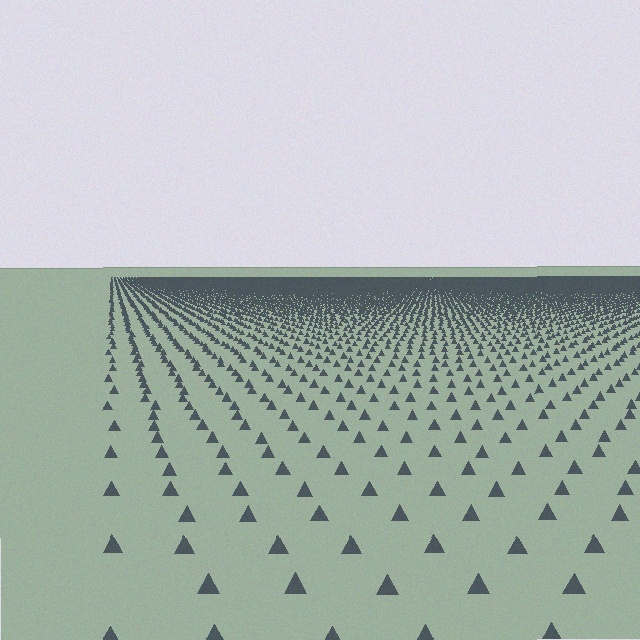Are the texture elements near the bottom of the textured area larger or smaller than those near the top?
Larger. Near the bottom, elements are closer to the viewer and appear at a bigger on-screen size.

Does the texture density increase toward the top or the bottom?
Density increases toward the top.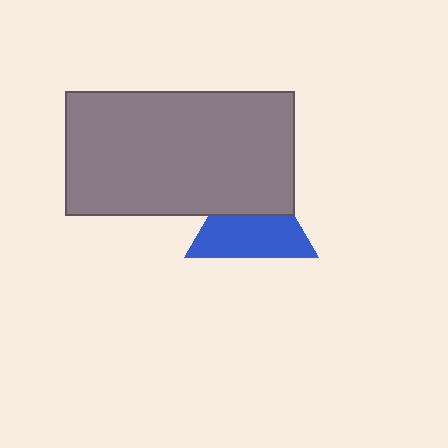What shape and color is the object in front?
The object in front is a gray rectangle.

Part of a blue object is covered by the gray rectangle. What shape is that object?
It is a triangle.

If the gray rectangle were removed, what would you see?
You would see the complete blue triangle.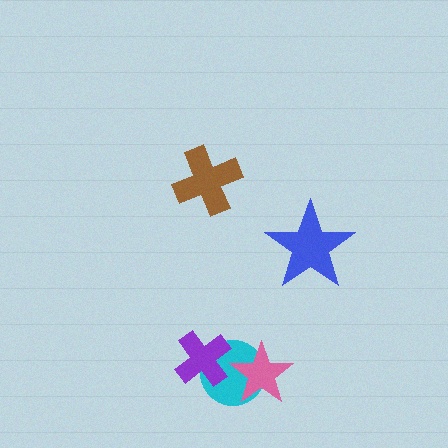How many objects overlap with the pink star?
1 object overlaps with the pink star.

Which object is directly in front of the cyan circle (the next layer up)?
The purple cross is directly in front of the cyan circle.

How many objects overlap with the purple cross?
1 object overlaps with the purple cross.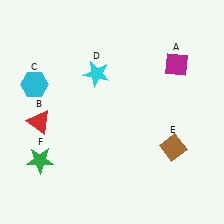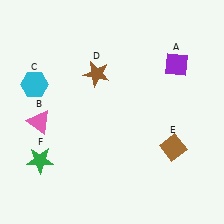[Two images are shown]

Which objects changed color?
A changed from magenta to purple. B changed from red to pink. D changed from cyan to brown.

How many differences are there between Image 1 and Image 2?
There are 3 differences between the two images.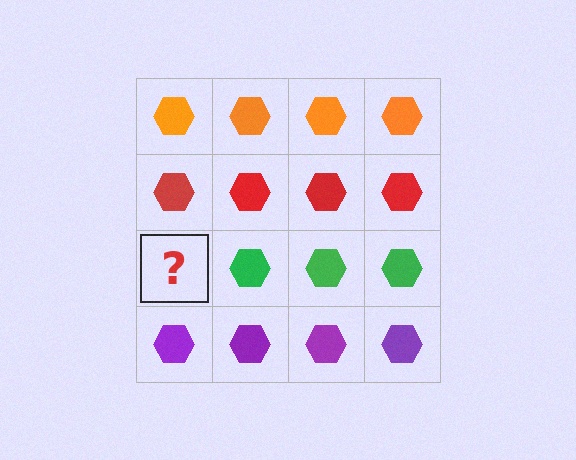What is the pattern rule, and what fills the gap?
The rule is that each row has a consistent color. The gap should be filled with a green hexagon.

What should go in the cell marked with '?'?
The missing cell should contain a green hexagon.